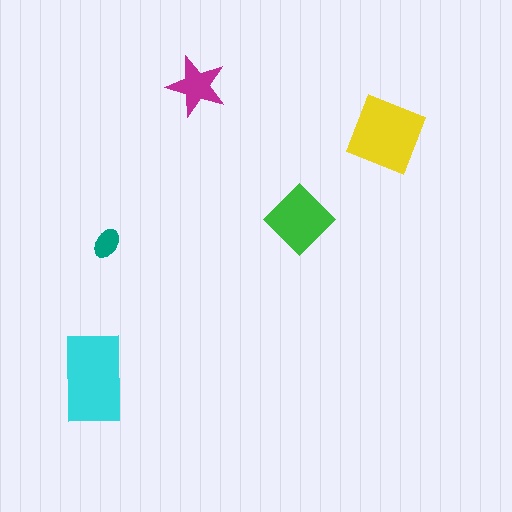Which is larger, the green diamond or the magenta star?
The green diamond.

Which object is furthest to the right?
The yellow square is rightmost.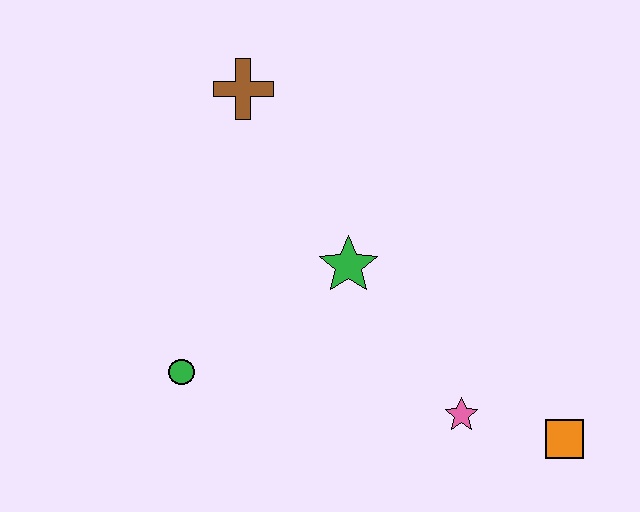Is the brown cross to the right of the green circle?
Yes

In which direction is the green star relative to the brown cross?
The green star is below the brown cross.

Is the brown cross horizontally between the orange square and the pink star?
No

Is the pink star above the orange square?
Yes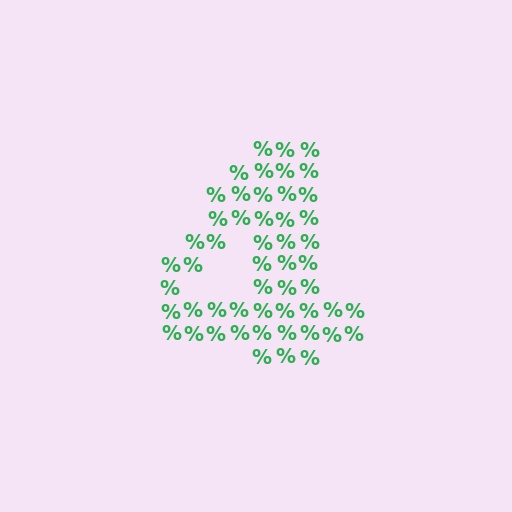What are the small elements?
The small elements are percent signs.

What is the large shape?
The large shape is the digit 4.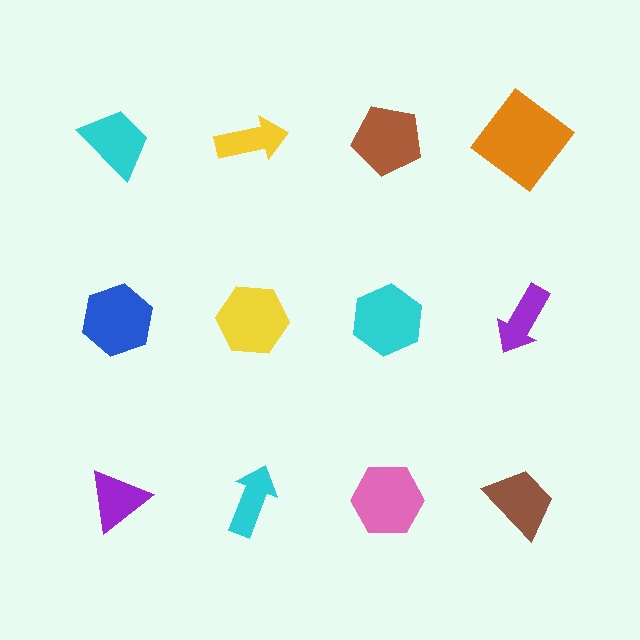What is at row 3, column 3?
A pink hexagon.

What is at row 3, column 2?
A cyan arrow.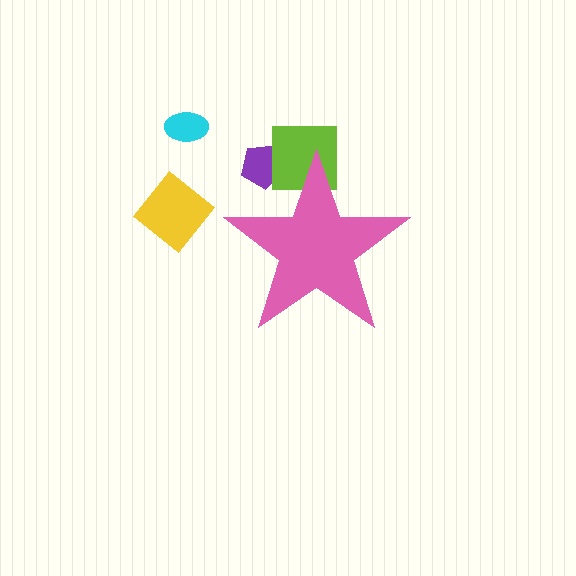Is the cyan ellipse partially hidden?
No, the cyan ellipse is fully visible.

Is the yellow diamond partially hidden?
No, the yellow diamond is fully visible.